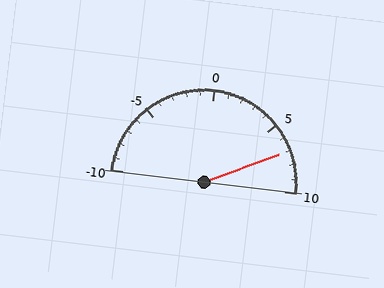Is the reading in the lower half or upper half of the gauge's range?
The reading is in the upper half of the range (-10 to 10).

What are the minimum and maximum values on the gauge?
The gauge ranges from -10 to 10.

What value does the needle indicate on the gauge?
The needle indicates approximately 7.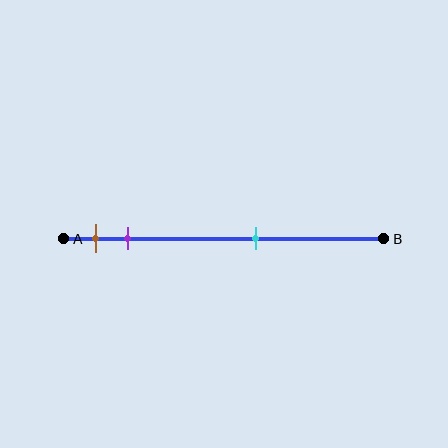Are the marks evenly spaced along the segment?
No, the marks are not evenly spaced.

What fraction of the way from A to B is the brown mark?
The brown mark is approximately 10% (0.1) of the way from A to B.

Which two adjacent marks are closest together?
The brown and purple marks are the closest adjacent pair.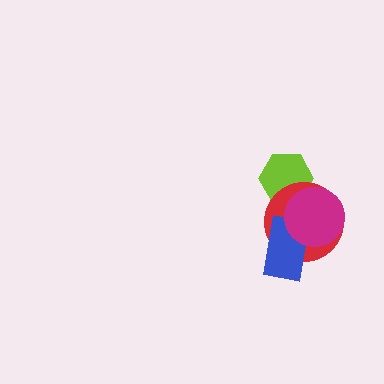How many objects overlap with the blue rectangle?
2 objects overlap with the blue rectangle.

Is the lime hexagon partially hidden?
Yes, it is partially covered by another shape.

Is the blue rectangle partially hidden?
Yes, it is partially covered by another shape.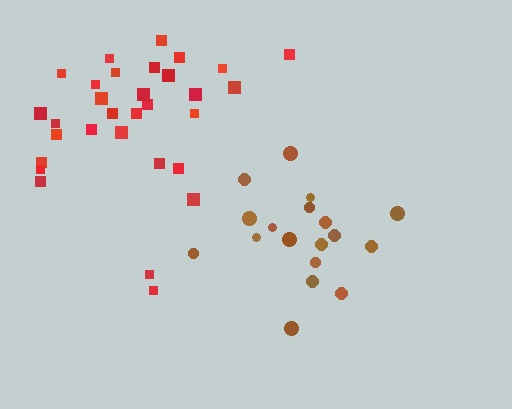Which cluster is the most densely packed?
Brown.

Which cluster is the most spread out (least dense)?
Red.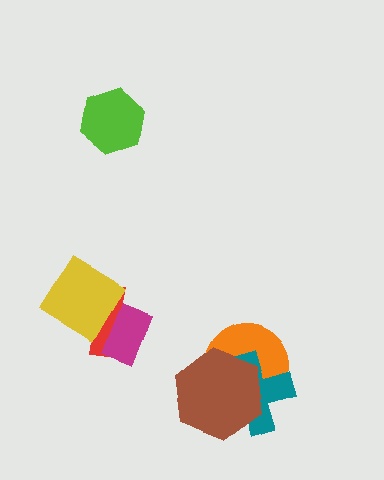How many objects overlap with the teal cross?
2 objects overlap with the teal cross.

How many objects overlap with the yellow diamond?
2 objects overlap with the yellow diamond.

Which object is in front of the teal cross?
The brown hexagon is in front of the teal cross.